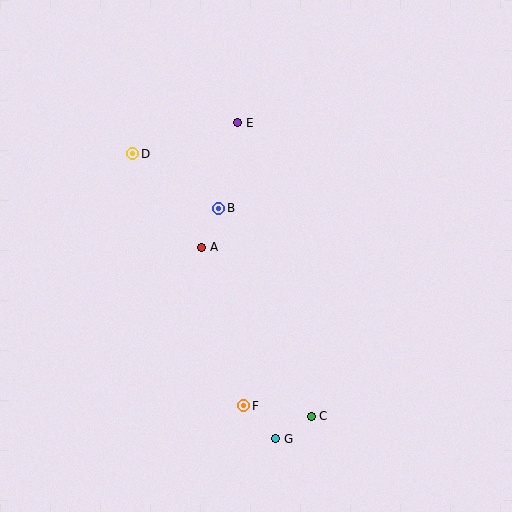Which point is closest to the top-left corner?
Point D is closest to the top-left corner.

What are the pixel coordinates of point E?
Point E is at (238, 123).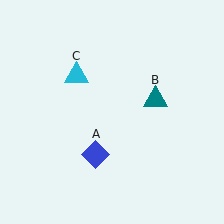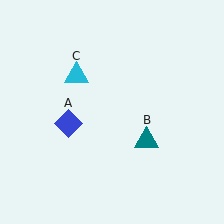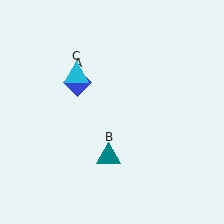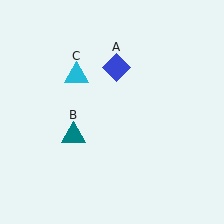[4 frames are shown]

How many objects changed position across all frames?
2 objects changed position: blue diamond (object A), teal triangle (object B).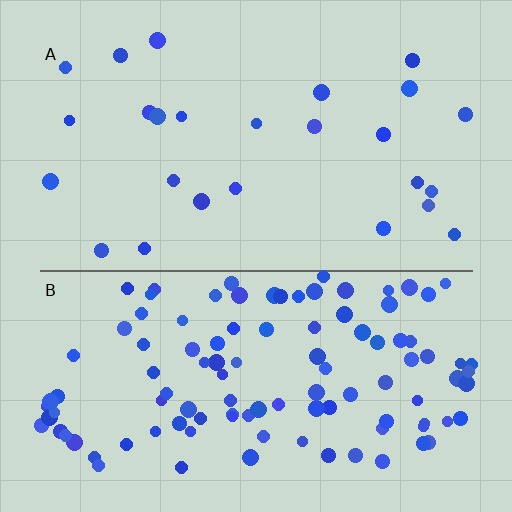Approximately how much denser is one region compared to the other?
Approximately 4.2× — region B over region A.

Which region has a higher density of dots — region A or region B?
B (the bottom).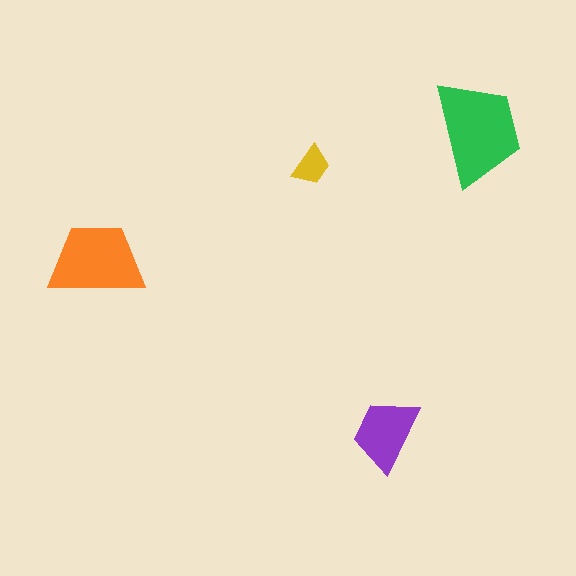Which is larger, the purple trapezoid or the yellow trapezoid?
The purple one.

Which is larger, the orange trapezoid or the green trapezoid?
The green one.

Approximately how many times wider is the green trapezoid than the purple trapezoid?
About 1.5 times wider.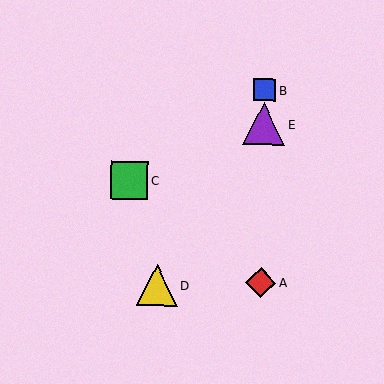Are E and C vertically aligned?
No, E is at x≈264 and C is at x≈129.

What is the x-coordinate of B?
Object B is at x≈265.